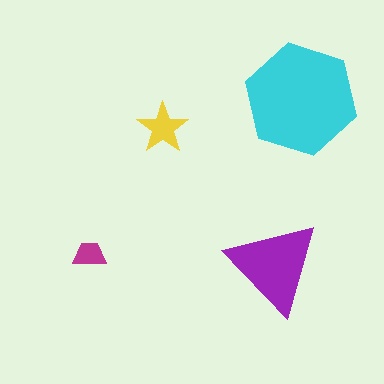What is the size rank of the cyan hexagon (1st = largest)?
1st.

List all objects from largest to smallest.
The cyan hexagon, the purple triangle, the yellow star, the magenta trapezoid.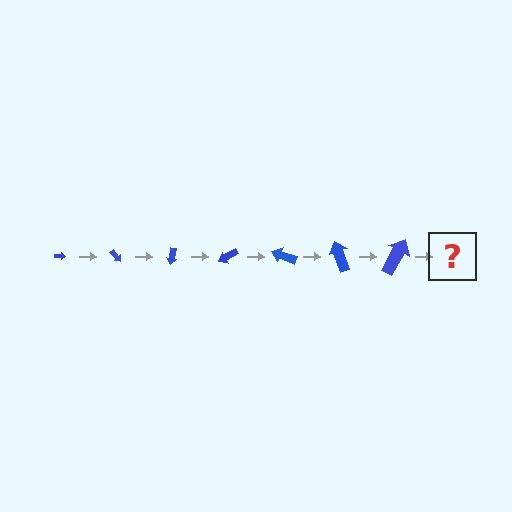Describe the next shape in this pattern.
It should be an arrow, larger than the previous one and rotated 350 degrees from the start.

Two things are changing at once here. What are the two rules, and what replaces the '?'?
The two rules are that the arrow grows larger each step and it rotates 50 degrees each step. The '?' should be an arrow, larger than the previous one and rotated 350 degrees from the start.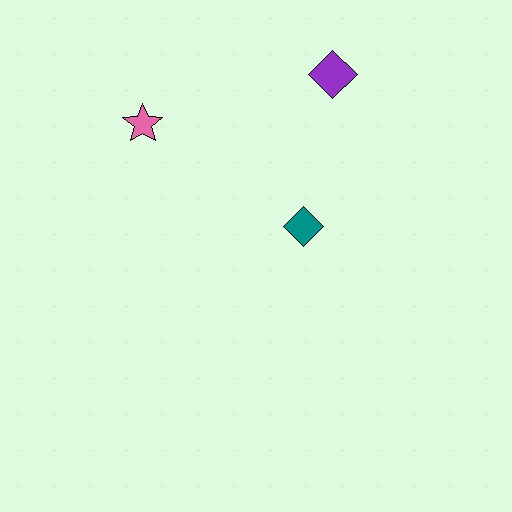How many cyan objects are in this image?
There are no cyan objects.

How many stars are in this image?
There is 1 star.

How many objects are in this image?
There are 3 objects.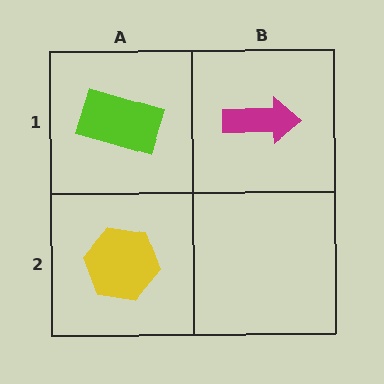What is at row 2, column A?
A yellow hexagon.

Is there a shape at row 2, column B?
No, that cell is empty.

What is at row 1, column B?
A magenta arrow.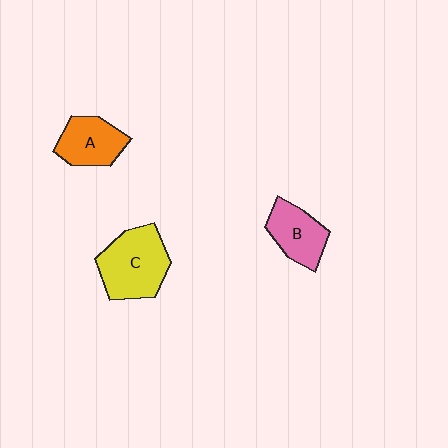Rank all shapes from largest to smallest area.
From largest to smallest: C (yellow), A (orange), B (pink).